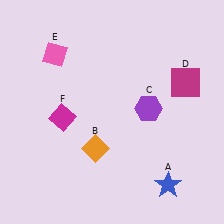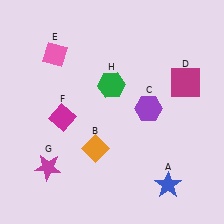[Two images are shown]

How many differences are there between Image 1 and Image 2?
There are 2 differences between the two images.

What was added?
A magenta star (G), a green hexagon (H) were added in Image 2.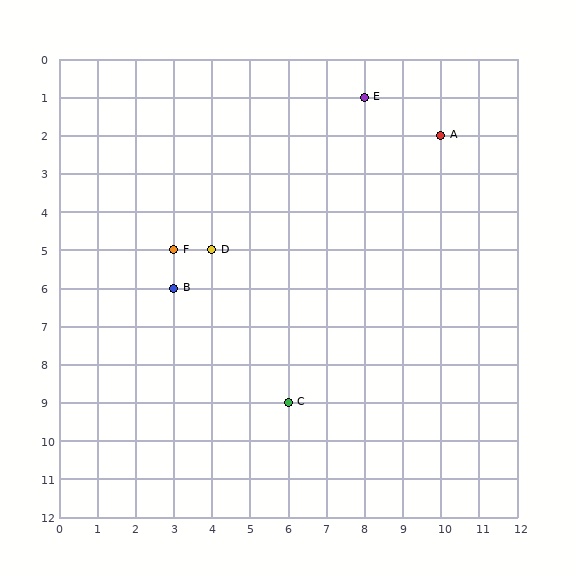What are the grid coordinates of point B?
Point B is at grid coordinates (3, 6).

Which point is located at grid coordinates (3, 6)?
Point B is at (3, 6).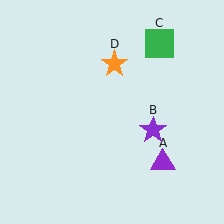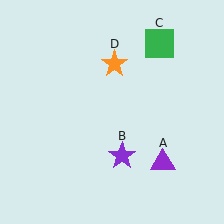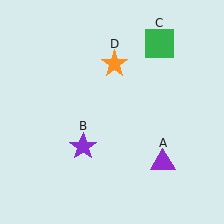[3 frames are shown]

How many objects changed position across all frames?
1 object changed position: purple star (object B).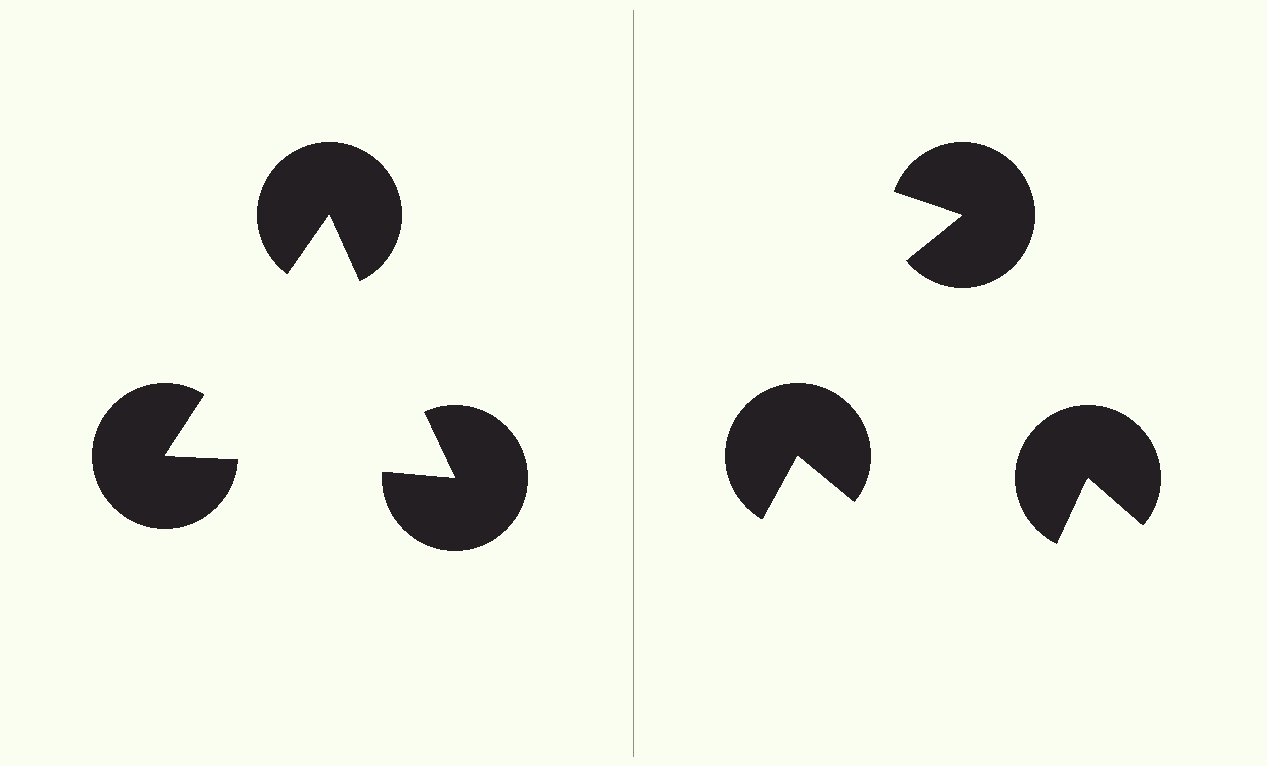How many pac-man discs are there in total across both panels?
6 — 3 on each side.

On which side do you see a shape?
An illusory triangle appears on the left side. On the right side the wedge cuts are rotated, so no coherent shape forms.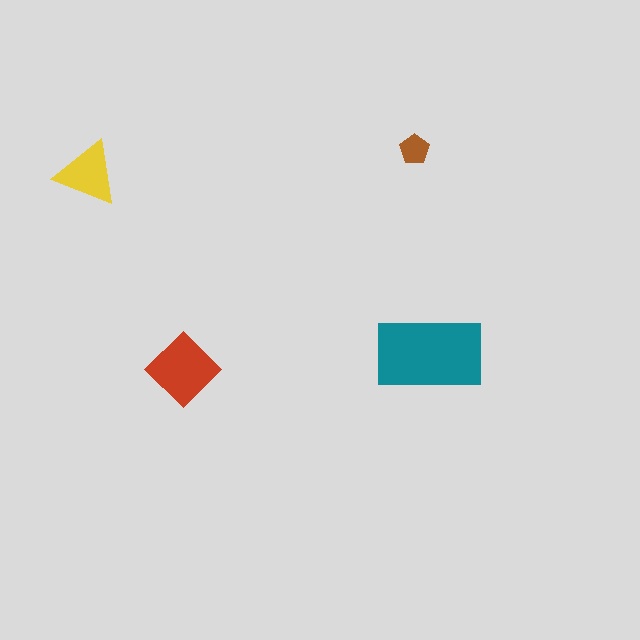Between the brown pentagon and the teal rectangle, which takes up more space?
The teal rectangle.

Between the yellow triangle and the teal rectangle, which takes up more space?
The teal rectangle.